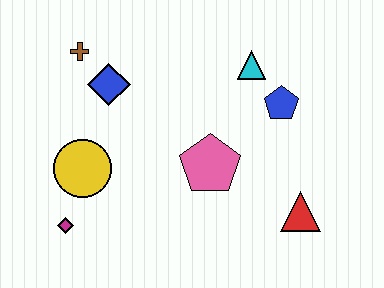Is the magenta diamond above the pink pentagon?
No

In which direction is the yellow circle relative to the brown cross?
The yellow circle is below the brown cross.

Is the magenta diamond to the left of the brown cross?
Yes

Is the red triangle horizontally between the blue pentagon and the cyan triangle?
No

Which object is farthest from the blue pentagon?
The magenta diamond is farthest from the blue pentagon.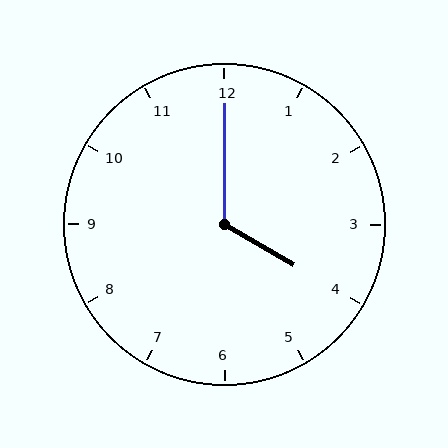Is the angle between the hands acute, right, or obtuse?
It is obtuse.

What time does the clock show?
4:00.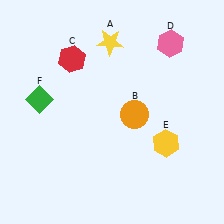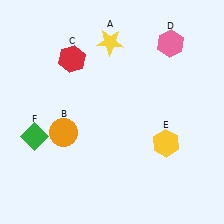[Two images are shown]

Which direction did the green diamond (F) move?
The green diamond (F) moved down.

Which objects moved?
The objects that moved are: the orange circle (B), the green diamond (F).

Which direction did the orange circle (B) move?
The orange circle (B) moved left.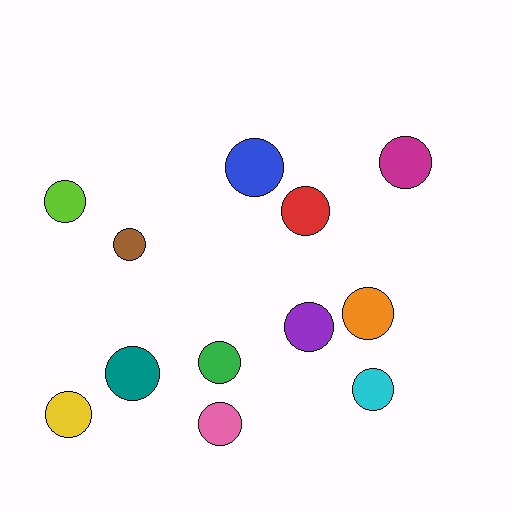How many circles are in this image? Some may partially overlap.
There are 12 circles.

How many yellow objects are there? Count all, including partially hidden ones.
There is 1 yellow object.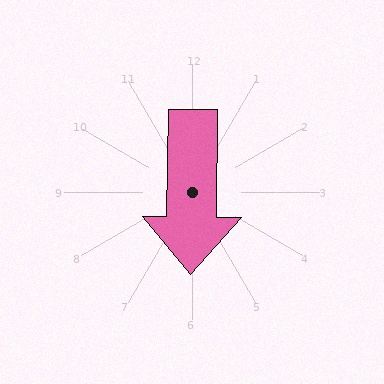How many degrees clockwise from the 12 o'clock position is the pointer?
Approximately 181 degrees.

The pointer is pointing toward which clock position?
Roughly 6 o'clock.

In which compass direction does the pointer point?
South.